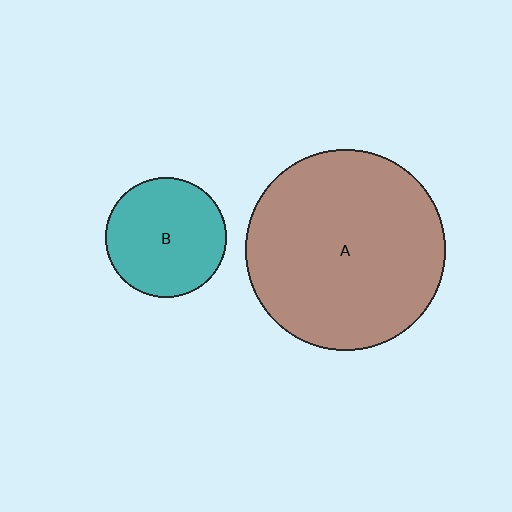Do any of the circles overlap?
No, none of the circles overlap.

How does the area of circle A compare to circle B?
Approximately 2.8 times.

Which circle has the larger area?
Circle A (brown).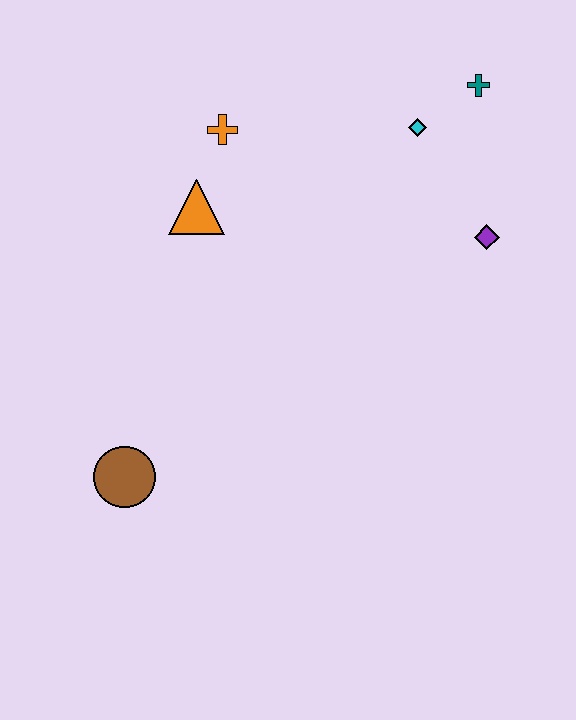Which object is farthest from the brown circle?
The teal cross is farthest from the brown circle.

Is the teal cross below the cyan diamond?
No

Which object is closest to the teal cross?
The cyan diamond is closest to the teal cross.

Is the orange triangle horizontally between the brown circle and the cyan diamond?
Yes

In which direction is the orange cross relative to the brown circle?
The orange cross is above the brown circle.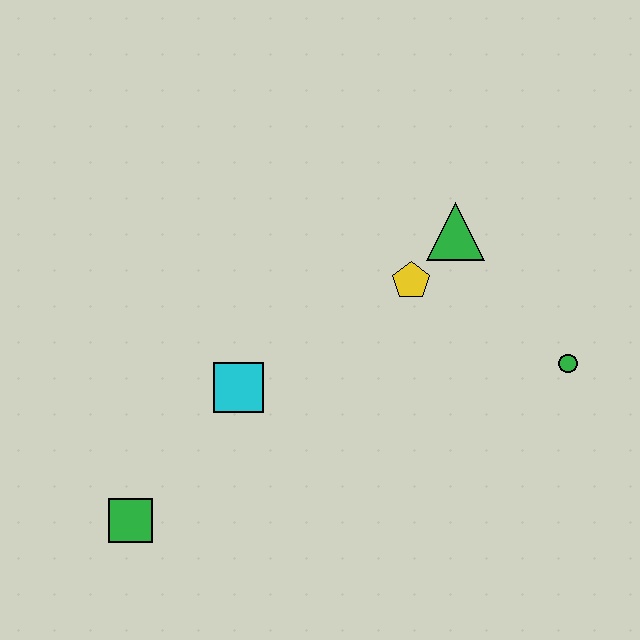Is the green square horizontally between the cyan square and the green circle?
No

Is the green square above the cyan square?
No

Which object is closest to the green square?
The cyan square is closest to the green square.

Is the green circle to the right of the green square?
Yes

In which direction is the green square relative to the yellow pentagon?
The green square is to the left of the yellow pentagon.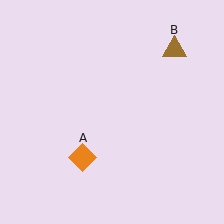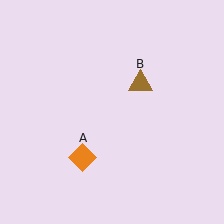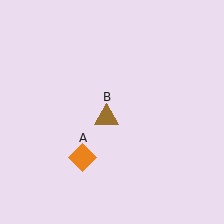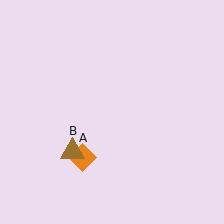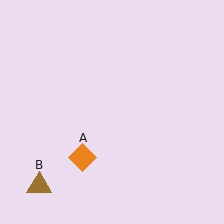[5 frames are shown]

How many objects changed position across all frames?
1 object changed position: brown triangle (object B).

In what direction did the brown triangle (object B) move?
The brown triangle (object B) moved down and to the left.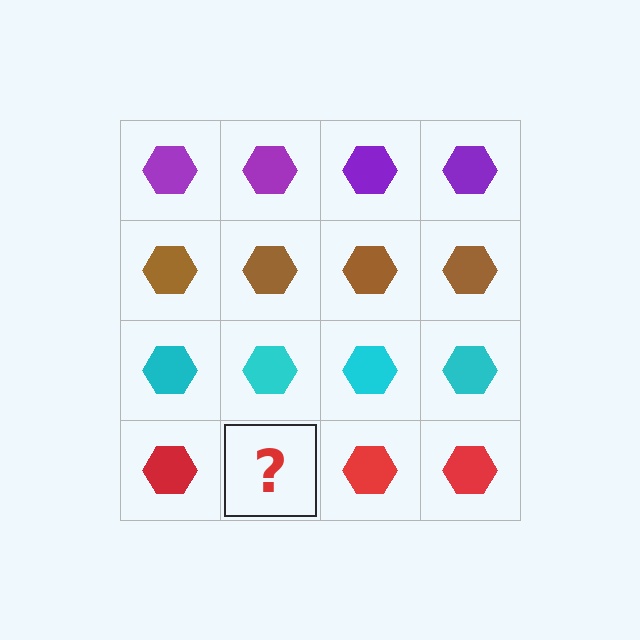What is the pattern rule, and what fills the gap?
The rule is that each row has a consistent color. The gap should be filled with a red hexagon.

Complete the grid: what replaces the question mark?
The question mark should be replaced with a red hexagon.